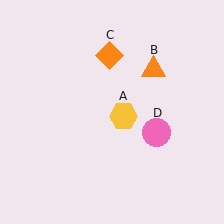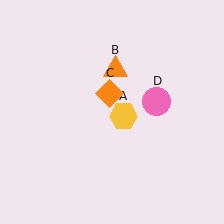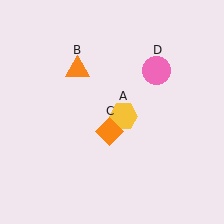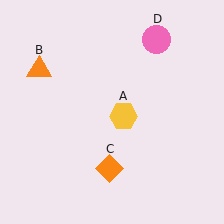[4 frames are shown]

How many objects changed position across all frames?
3 objects changed position: orange triangle (object B), orange diamond (object C), pink circle (object D).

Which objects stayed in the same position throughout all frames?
Yellow hexagon (object A) remained stationary.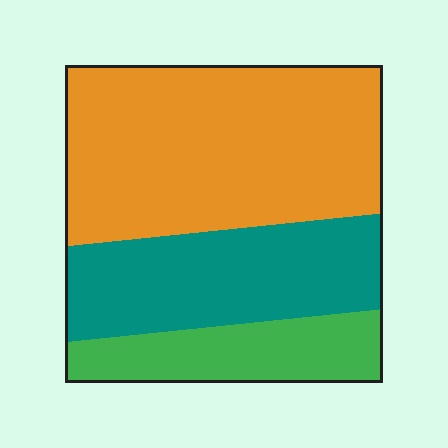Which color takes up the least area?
Green, at roughly 20%.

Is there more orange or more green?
Orange.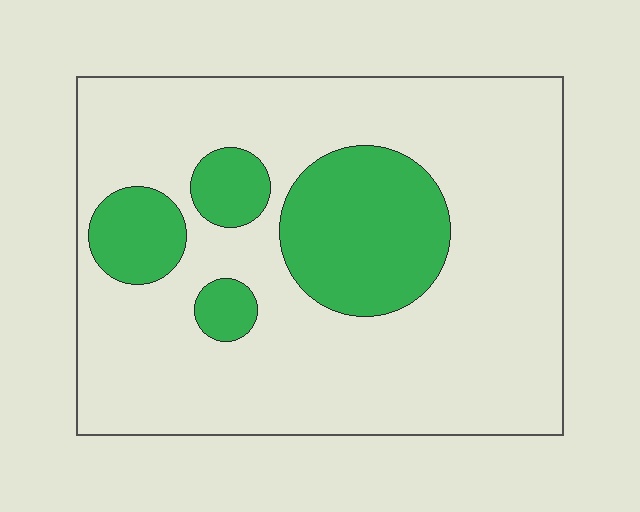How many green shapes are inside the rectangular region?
4.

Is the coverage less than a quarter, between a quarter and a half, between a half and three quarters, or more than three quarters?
Less than a quarter.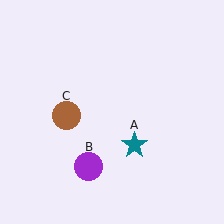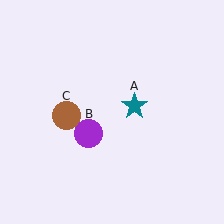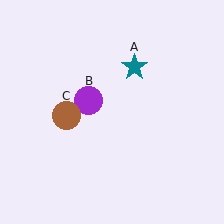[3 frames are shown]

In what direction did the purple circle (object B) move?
The purple circle (object B) moved up.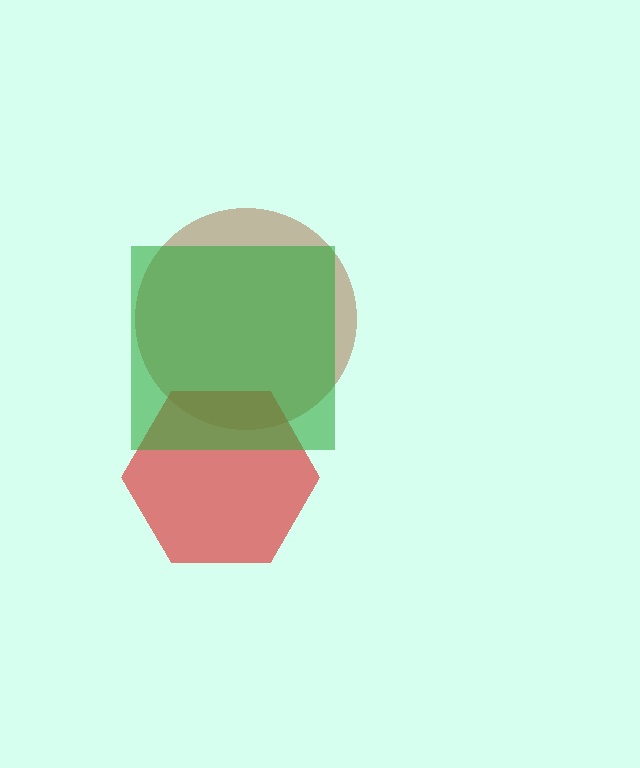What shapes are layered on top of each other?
The layered shapes are: a brown circle, a red hexagon, a green square.